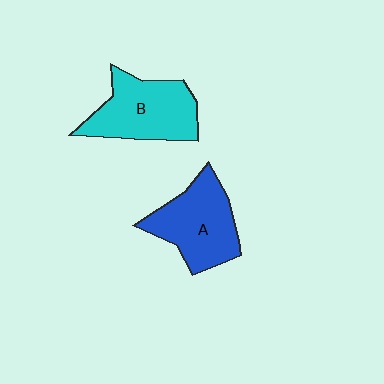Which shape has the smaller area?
Shape A (blue).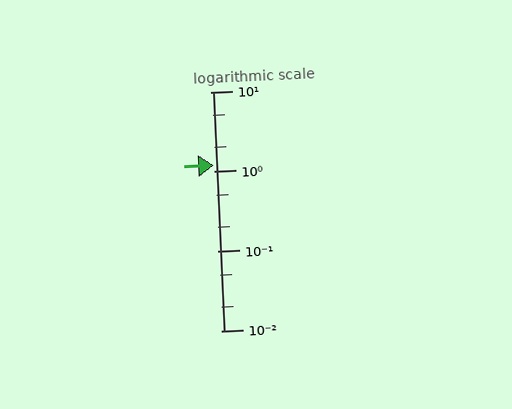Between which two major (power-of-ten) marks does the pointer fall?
The pointer is between 1 and 10.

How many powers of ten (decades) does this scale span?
The scale spans 3 decades, from 0.01 to 10.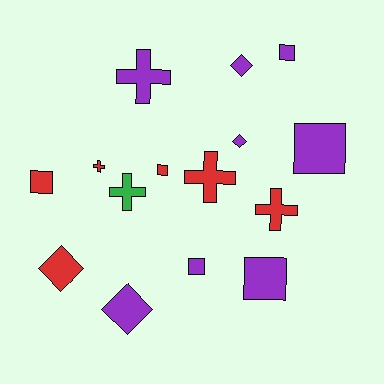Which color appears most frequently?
Purple, with 8 objects.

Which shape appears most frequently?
Square, with 6 objects.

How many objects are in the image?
There are 15 objects.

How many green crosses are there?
There is 1 green cross.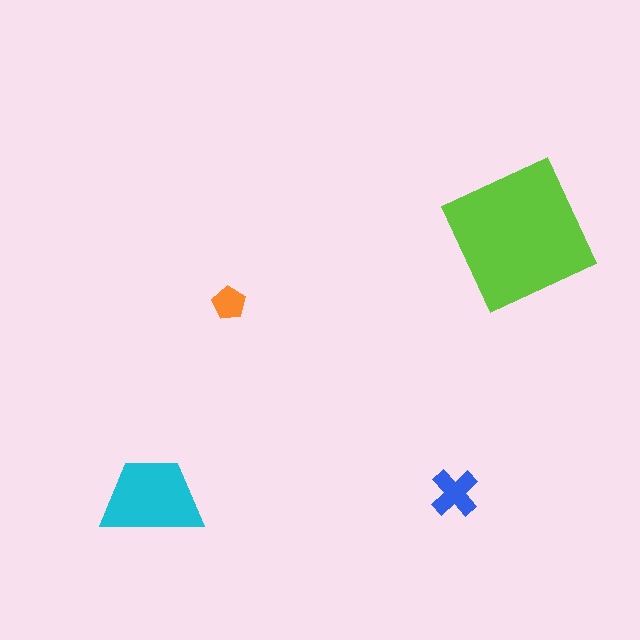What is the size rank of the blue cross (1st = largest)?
3rd.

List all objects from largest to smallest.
The lime square, the cyan trapezoid, the blue cross, the orange pentagon.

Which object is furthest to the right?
The lime square is rightmost.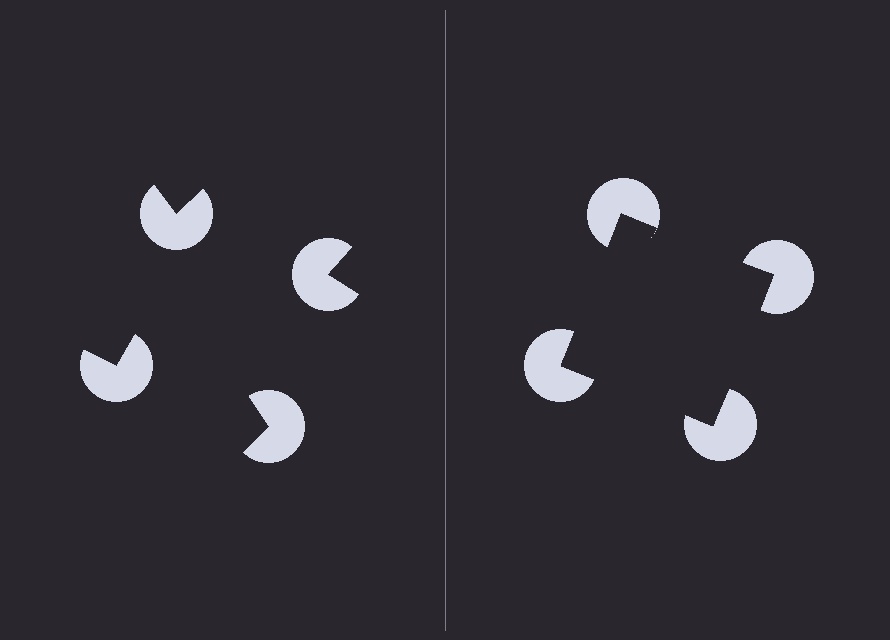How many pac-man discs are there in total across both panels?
8 — 4 on each side.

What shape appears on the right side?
An illusory square.